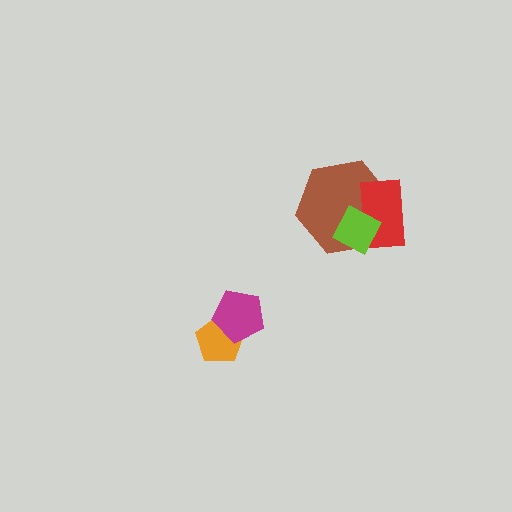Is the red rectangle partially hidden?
Yes, it is partially covered by another shape.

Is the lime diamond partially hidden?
No, no other shape covers it.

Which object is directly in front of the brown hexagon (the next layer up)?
The red rectangle is directly in front of the brown hexagon.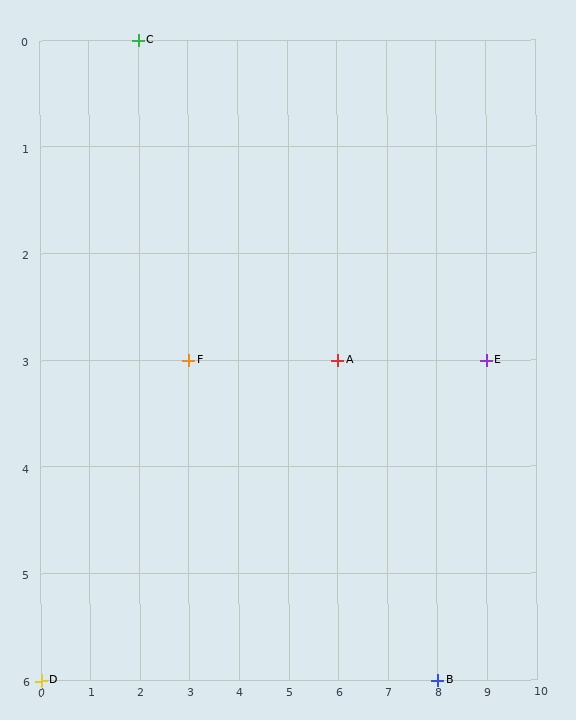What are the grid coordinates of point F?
Point F is at grid coordinates (3, 3).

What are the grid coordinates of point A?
Point A is at grid coordinates (6, 3).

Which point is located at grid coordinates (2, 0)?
Point C is at (2, 0).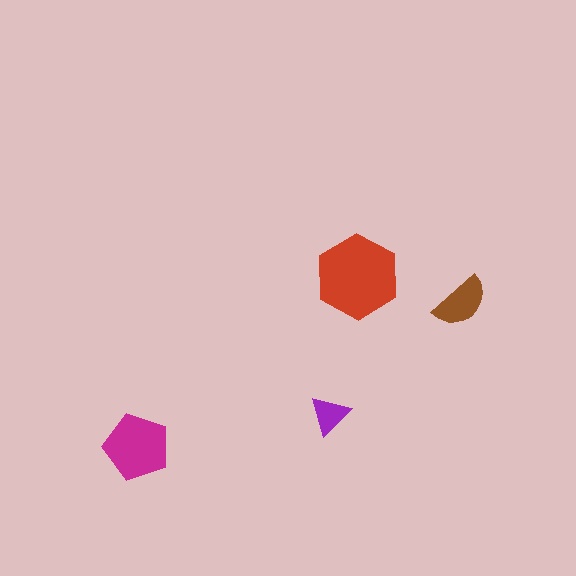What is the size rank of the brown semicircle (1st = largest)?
3rd.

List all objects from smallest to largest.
The purple triangle, the brown semicircle, the magenta pentagon, the red hexagon.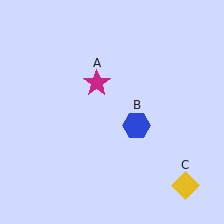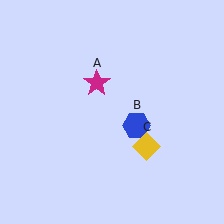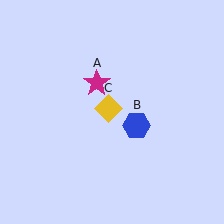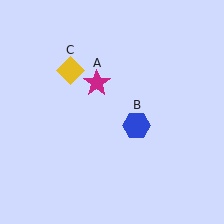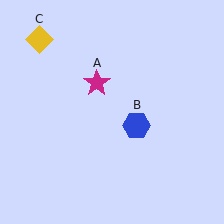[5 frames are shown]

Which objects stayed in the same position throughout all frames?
Magenta star (object A) and blue hexagon (object B) remained stationary.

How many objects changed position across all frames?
1 object changed position: yellow diamond (object C).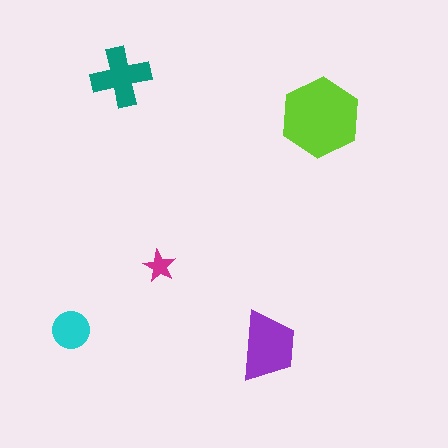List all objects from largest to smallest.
The lime hexagon, the purple trapezoid, the teal cross, the cyan circle, the magenta star.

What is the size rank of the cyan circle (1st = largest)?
4th.